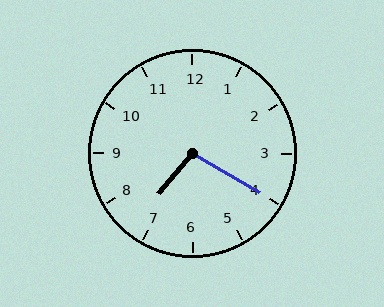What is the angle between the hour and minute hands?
Approximately 100 degrees.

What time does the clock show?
7:20.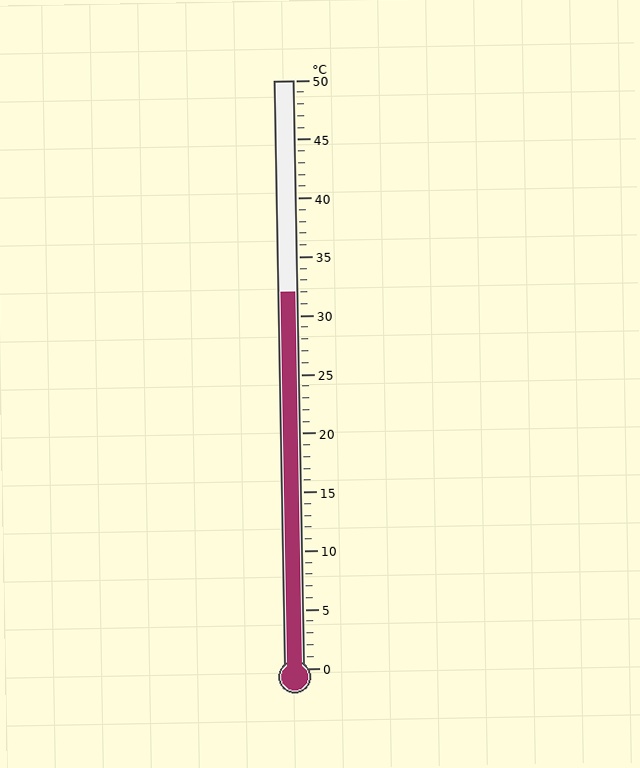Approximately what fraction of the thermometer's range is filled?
The thermometer is filled to approximately 65% of its range.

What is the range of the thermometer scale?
The thermometer scale ranges from 0°C to 50°C.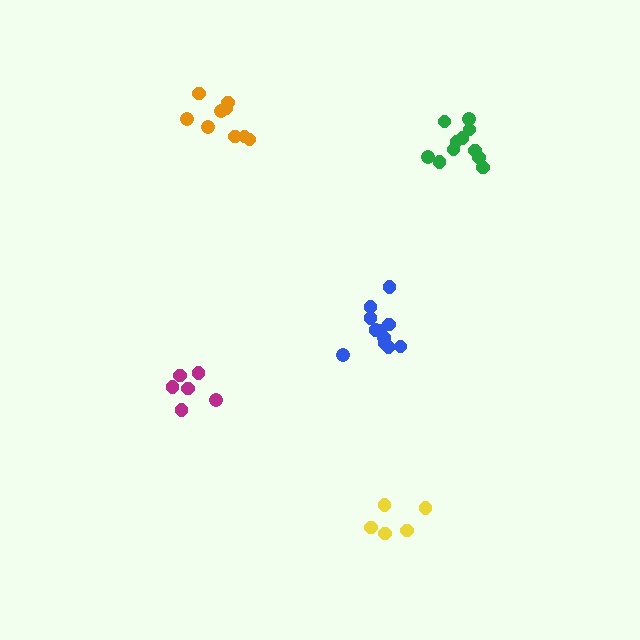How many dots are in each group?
Group 1: 5 dots, Group 2: 11 dots, Group 3: 11 dots, Group 4: 9 dots, Group 5: 6 dots (42 total).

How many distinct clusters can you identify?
There are 5 distinct clusters.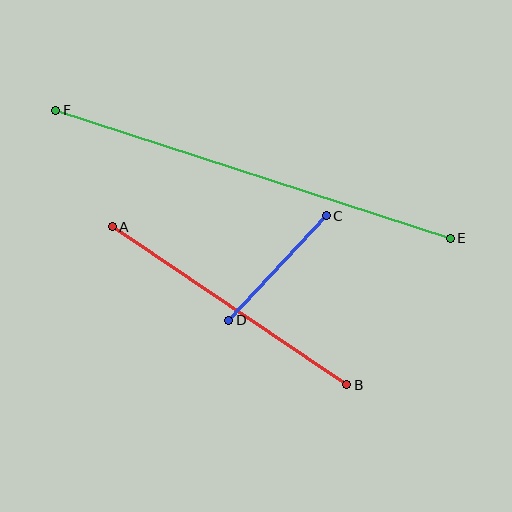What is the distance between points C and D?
The distance is approximately 143 pixels.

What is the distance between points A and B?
The distance is approximately 283 pixels.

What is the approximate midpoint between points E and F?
The midpoint is at approximately (253, 174) pixels.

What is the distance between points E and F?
The distance is approximately 415 pixels.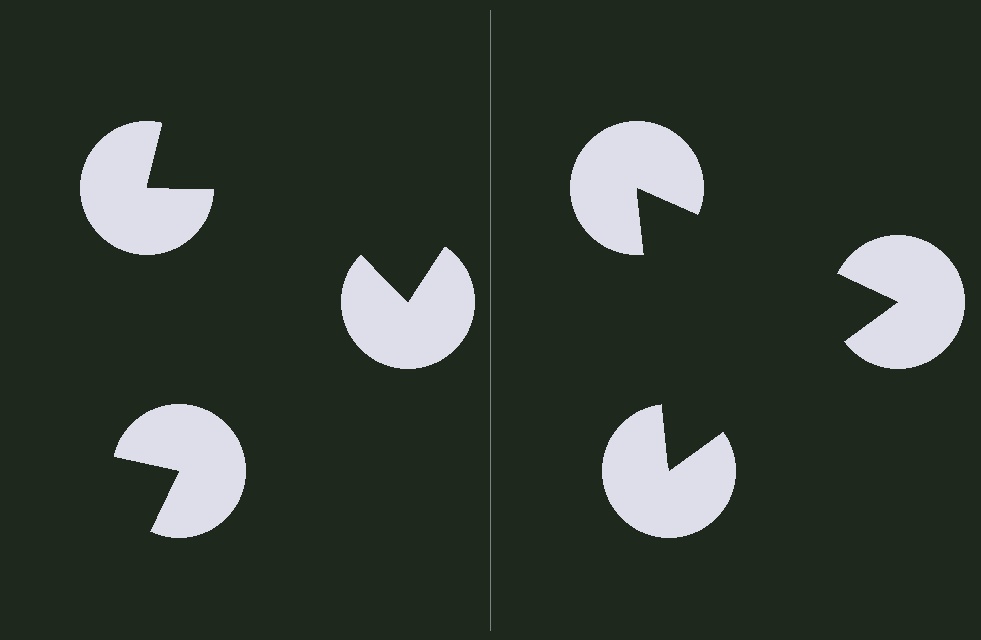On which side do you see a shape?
An illusory triangle appears on the right side. On the left side the wedge cuts are rotated, so no coherent shape forms.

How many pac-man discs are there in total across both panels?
6 — 3 on each side.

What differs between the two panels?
The pac-man discs are positioned identically on both sides; only the wedge orientations differ. On the right they align to a triangle; on the left they are misaligned.